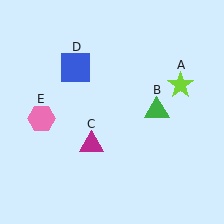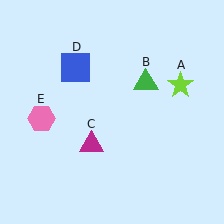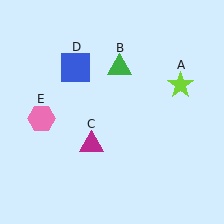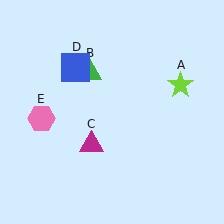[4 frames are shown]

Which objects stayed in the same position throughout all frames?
Lime star (object A) and magenta triangle (object C) and blue square (object D) and pink hexagon (object E) remained stationary.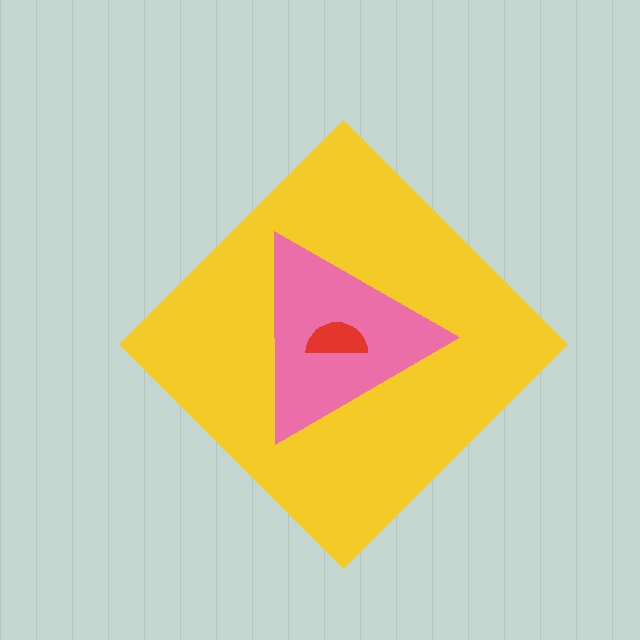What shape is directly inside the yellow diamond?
The pink triangle.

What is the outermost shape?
The yellow diamond.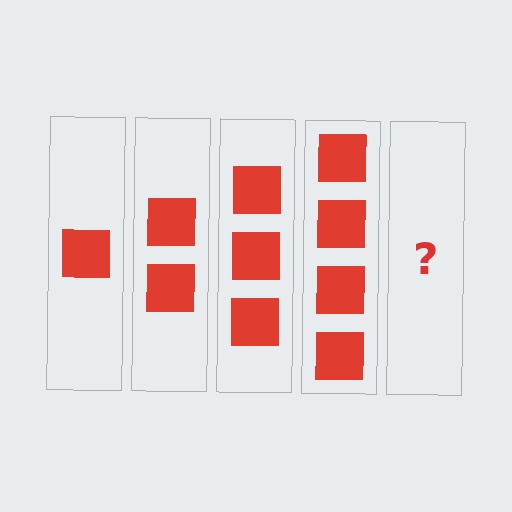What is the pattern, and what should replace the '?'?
The pattern is that each step adds one more square. The '?' should be 5 squares.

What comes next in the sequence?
The next element should be 5 squares.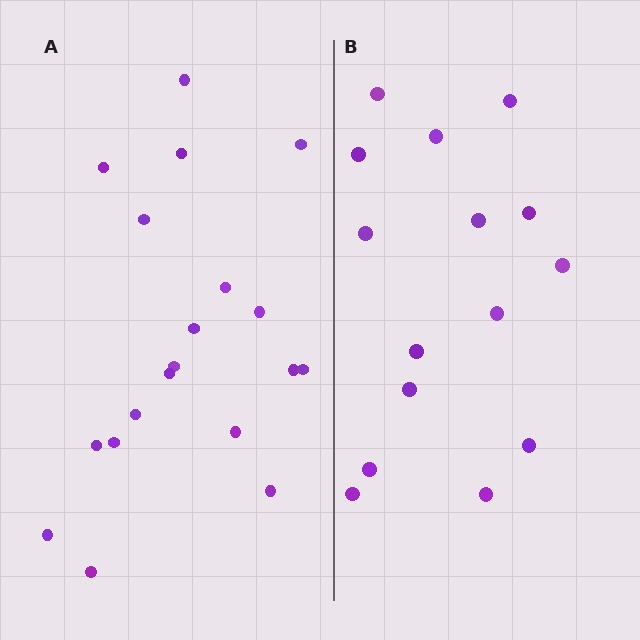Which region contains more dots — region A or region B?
Region A (the left region) has more dots.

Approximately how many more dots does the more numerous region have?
Region A has about 4 more dots than region B.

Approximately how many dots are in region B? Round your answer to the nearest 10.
About 20 dots. (The exact count is 15, which rounds to 20.)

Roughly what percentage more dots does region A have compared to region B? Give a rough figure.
About 25% more.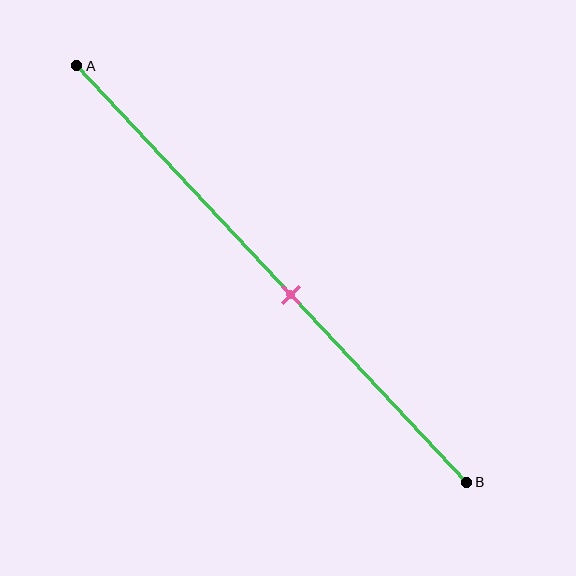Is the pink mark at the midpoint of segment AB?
No, the mark is at about 55% from A, not at the 50% midpoint.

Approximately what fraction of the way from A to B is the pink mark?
The pink mark is approximately 55% of the way from A to B.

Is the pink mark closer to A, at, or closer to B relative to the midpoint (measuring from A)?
The pink mark is closer to point B than the midpoint of segment AB.